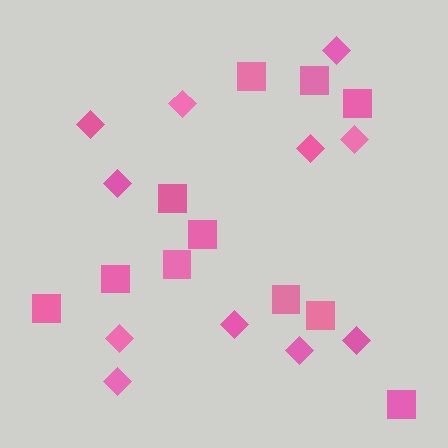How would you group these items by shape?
There are 2 groups: one group of squares (11) and one group of diamonds (11).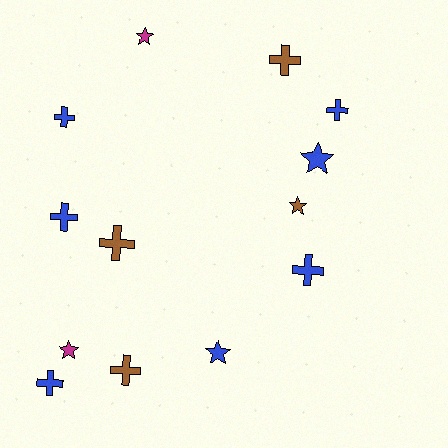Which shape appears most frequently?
Cross, with 8 objects.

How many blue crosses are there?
There are 5 blue crosses.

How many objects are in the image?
There are 13 objects.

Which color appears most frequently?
Blue, with 7 objects.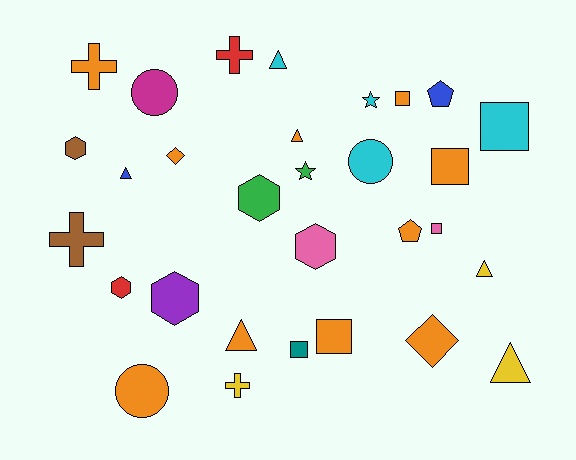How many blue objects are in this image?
There are 2 blue objects.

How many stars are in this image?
There are 2 stars.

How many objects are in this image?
There are 30 objects.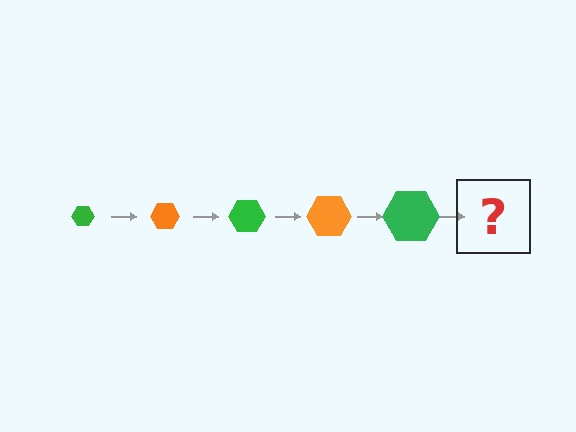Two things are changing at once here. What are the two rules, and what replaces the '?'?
The two rules are that the hexagon grows larger each step and the color cycles through green and orange. The '?' should be an orange hexagon, larger than the previous one.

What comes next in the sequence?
The next element should be an orange hexagon, larger than the previous one.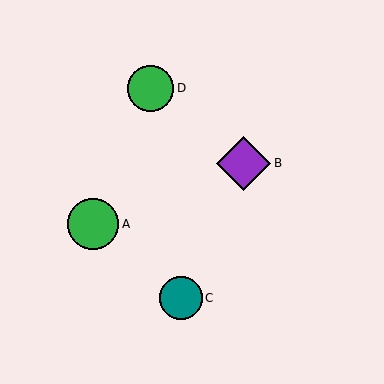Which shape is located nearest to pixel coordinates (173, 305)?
The teal circle (labeled C) at (181, 298) is nearest to that location.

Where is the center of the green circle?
The center of the green circle is at (151, 88).